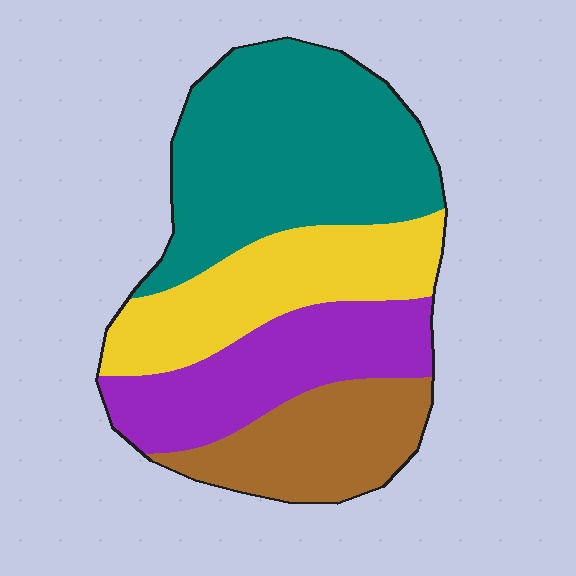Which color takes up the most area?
Teal, at roughly 40%.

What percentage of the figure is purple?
Purple covers roughly 20% of the figure.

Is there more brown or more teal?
Teal.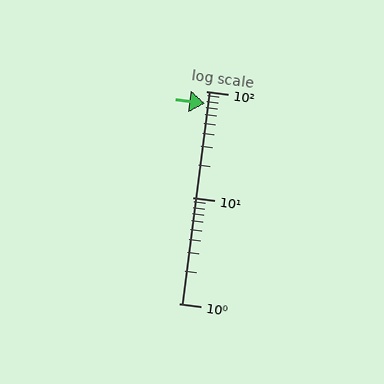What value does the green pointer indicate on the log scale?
The pointer indicates approximately 77.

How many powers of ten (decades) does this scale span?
The scale spans 2 decades, from 1 to 100.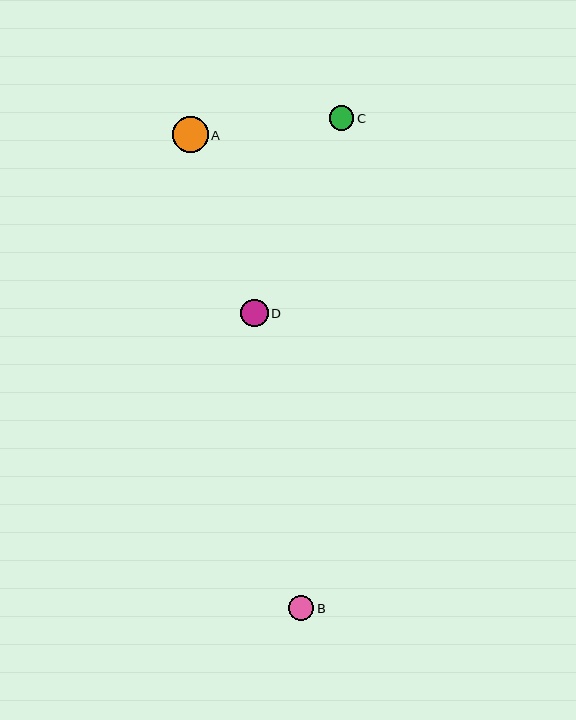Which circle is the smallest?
Circle C is the smallest with a size of approximately 25 pixels.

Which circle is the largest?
Circle A is the largest with a size of approximately 36 pixels.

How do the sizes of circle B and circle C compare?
Circle B and circle C are approximately the same size.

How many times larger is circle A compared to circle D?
Circle A is approximately 1.3 times the size of circle D.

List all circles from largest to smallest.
From largest to smallest: A, D, B, C.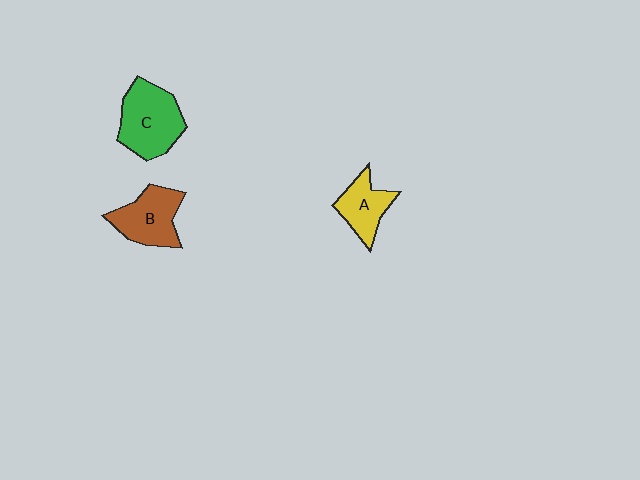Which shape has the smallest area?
Shape A (yellow).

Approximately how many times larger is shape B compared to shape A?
Approximately 1.3 times.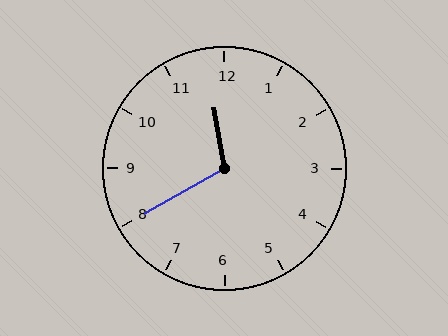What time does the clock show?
11:40.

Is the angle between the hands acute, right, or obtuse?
It is obtuse.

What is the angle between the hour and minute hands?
Approximately 110 degrees.